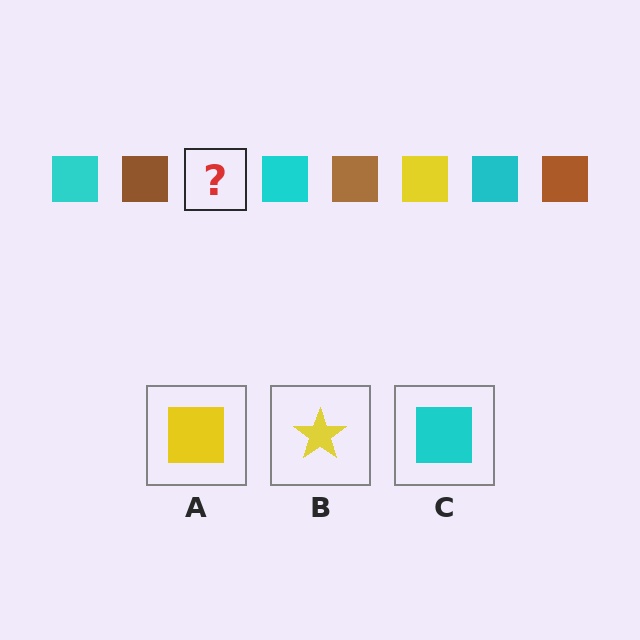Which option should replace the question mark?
Option A.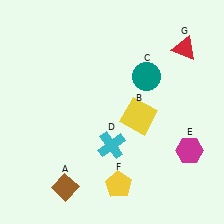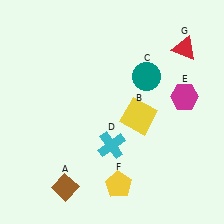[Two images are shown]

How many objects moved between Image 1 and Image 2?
1 object moved between the two images.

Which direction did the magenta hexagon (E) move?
The magenta hexagon (E) moved up.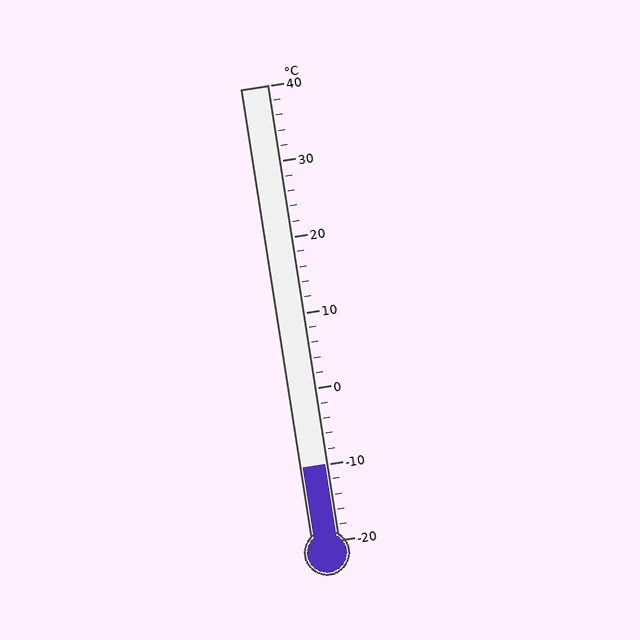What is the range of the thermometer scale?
The thermometer scale ranges from -20°C to 40°C.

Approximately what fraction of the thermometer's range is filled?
The thermometer is filled to approximately 15% of its range.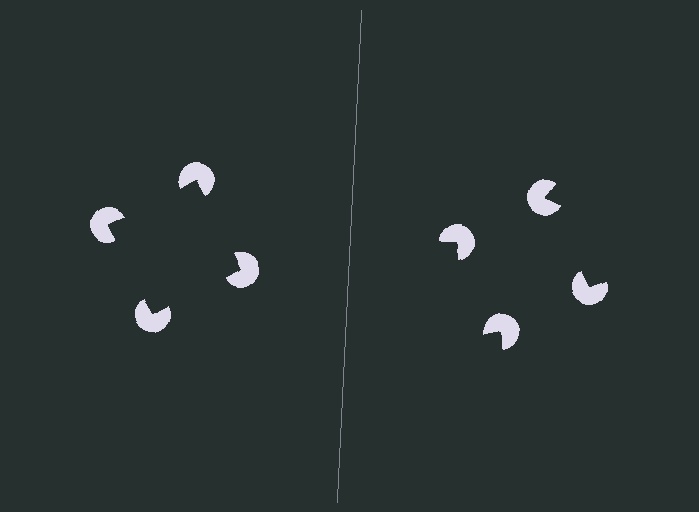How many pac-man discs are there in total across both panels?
8 — 4 on each side.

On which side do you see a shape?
An illusory square appears on the left side. On the right side the wedge cuts are rotated, so no coherent shape forms.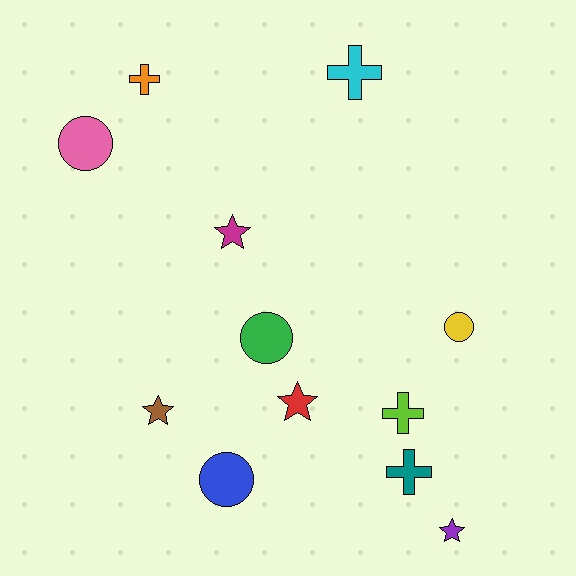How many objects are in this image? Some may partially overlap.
There are 12 objects.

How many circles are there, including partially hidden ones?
There are 4 circles.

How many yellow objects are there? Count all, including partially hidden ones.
There is 1 yellow object.